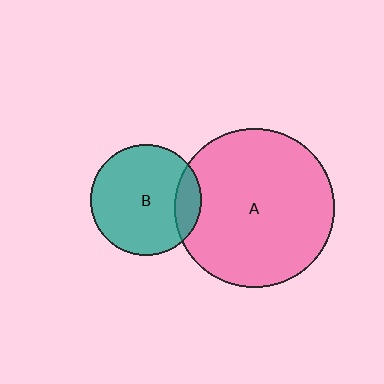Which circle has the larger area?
Circle A (pink).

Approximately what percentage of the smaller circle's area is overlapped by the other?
Approximately 15%.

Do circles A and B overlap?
Yes.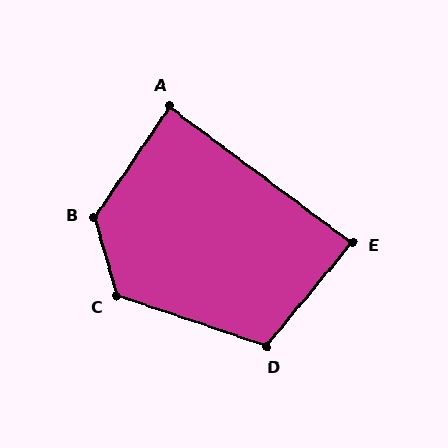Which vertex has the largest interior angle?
B, at approximately 131 degrees.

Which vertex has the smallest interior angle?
E, at approximately 87 degrees.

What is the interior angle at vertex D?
Approximately 111 degrees (obtuse).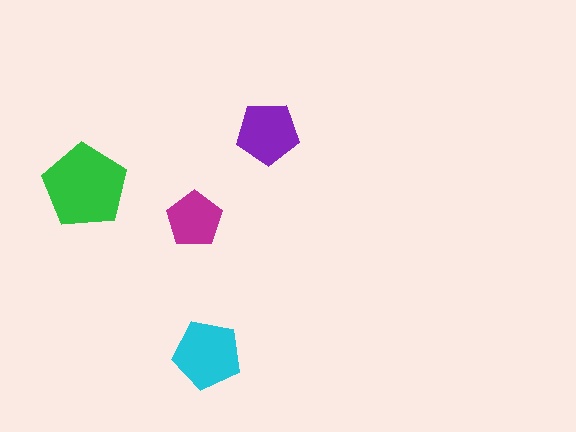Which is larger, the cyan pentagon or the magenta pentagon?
The cyan one.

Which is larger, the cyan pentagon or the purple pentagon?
The cyan one.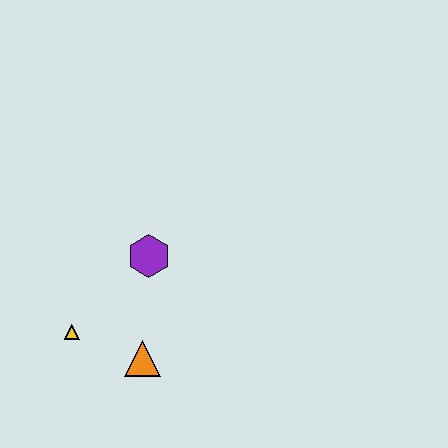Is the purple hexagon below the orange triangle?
No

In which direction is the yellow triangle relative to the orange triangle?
The yellow triangle is to the left of the orange triangle.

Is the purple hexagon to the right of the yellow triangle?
Yes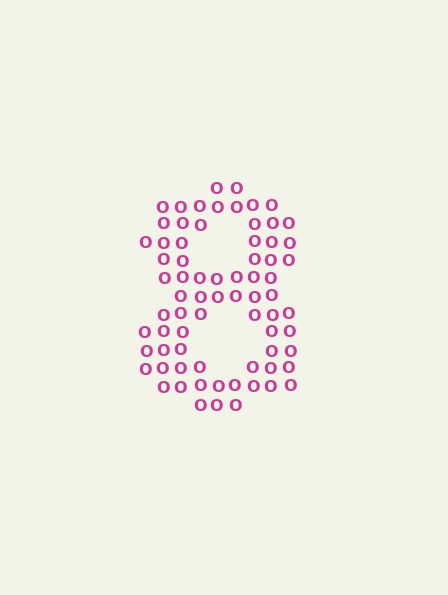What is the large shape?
The large shape is the digit 8.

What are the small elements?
The small elements are letter O's.